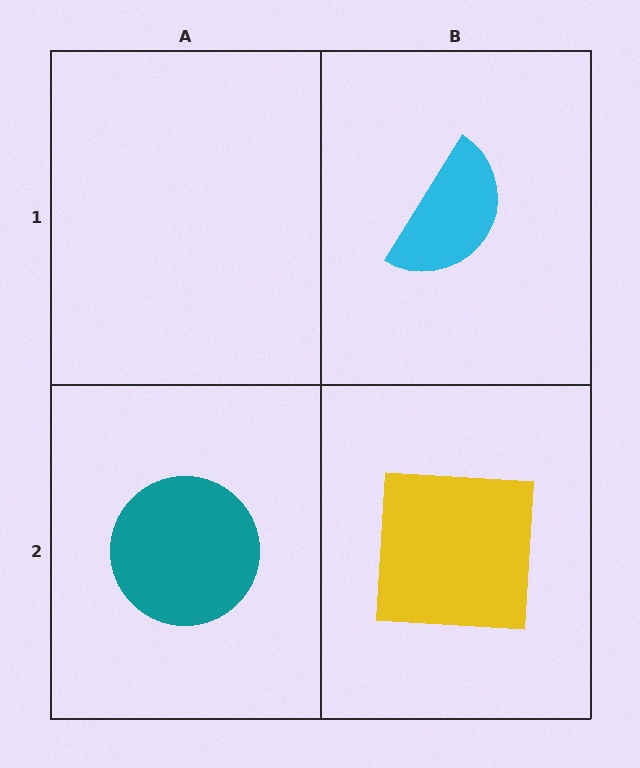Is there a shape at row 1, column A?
No, that cell is empty.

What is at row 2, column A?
A teal circle.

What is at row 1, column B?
A cyan semicircle.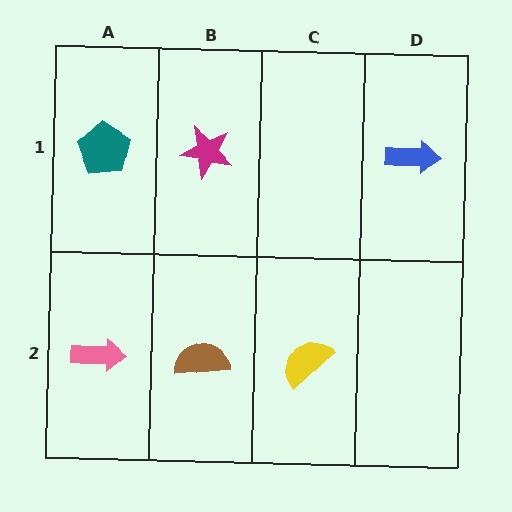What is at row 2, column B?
A brown semicircle.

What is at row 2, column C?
A yellow semicircle.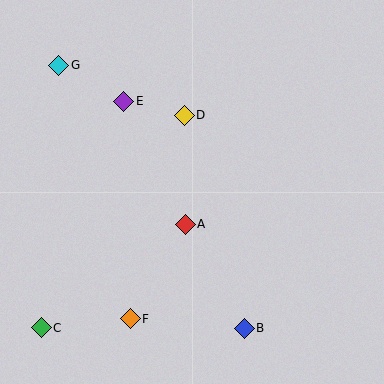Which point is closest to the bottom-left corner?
Point C is closest to the bottom-left corner.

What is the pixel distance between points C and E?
The distance between C and E is 241 pixels.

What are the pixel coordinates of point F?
Point F is at (130, 319).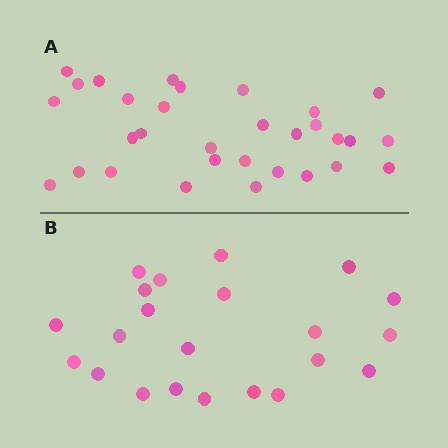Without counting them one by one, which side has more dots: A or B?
Region A (the top region) has more dots.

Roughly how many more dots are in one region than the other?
Region A has roughly 8 or so more dots than region B.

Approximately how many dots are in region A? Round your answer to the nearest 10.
About 30 dots. (The exact count is 31, which rounds to 30.)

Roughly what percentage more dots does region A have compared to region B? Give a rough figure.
About 40% more.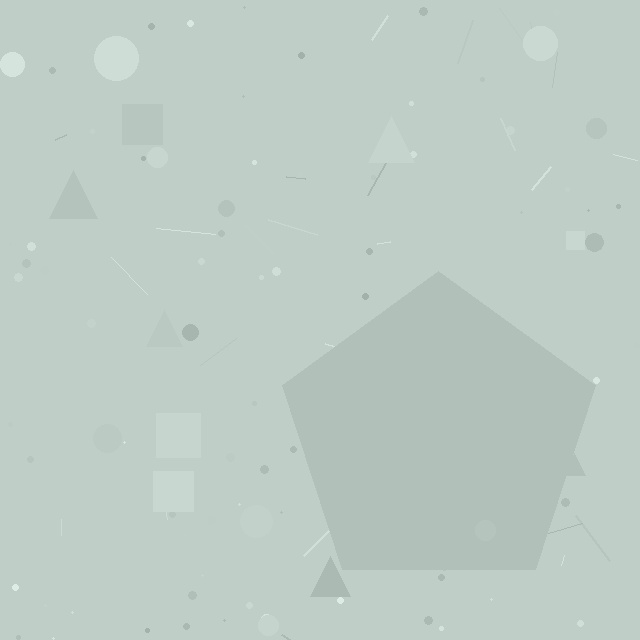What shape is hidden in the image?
A pentagon is hidden in the image.